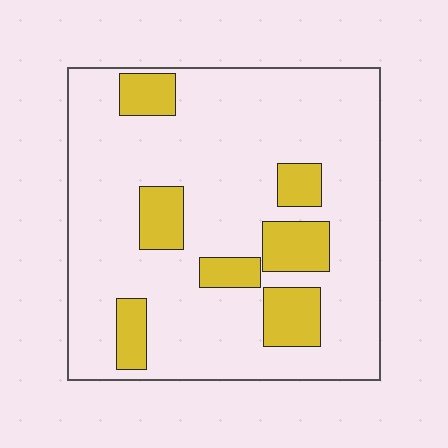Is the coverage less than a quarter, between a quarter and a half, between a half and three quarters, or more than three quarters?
Less than a quarter.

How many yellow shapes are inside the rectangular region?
7.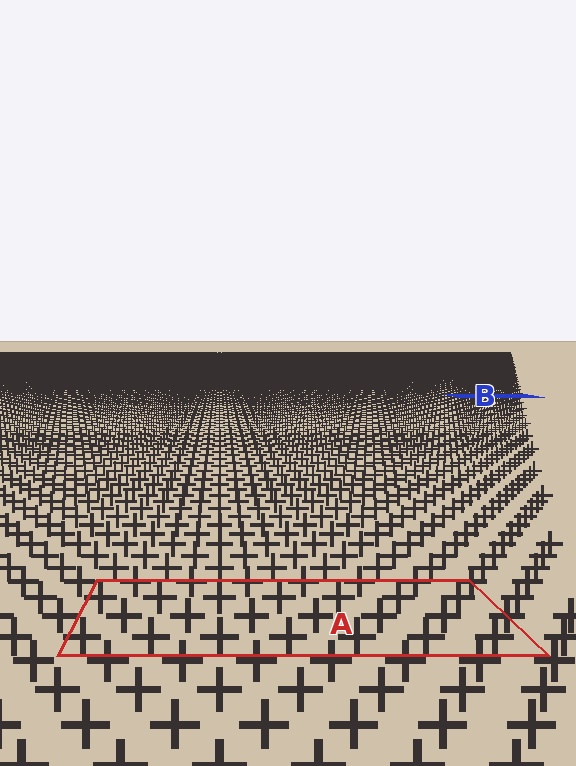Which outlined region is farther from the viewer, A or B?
Region B is farther from the viewer — the texture elements inside it appear smaller and more densely packed.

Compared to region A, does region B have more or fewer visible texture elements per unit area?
Region B has more texture elements per unit area — they are packed more densely because it is farther away.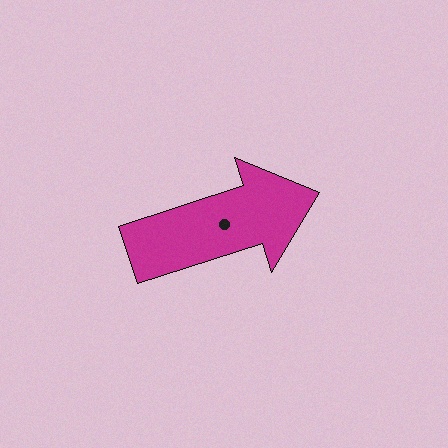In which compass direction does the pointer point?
East.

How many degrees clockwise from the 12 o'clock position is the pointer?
Approximately 72 degrees.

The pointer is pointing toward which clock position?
Roughly 2 o'clock.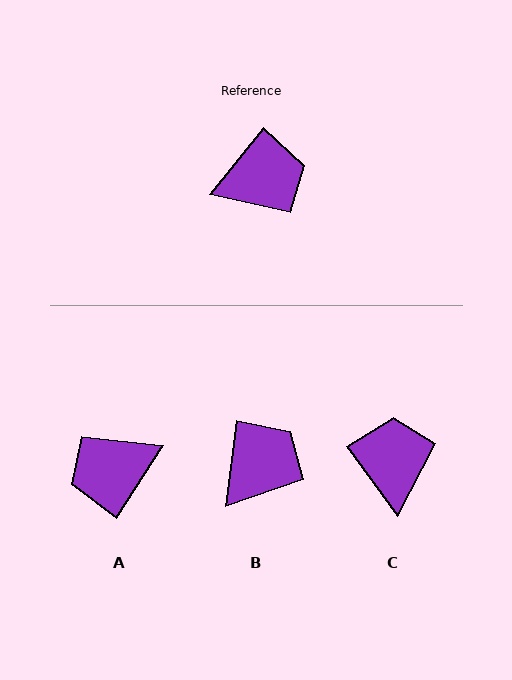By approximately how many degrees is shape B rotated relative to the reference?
Approximately 31 degrees counter-clockwise.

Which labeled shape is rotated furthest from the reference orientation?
A, about 174 degrees away.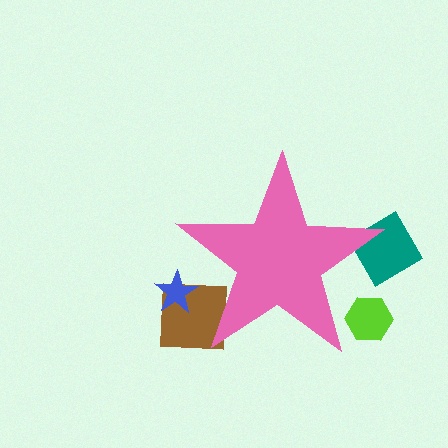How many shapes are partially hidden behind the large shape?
4 shapes are partially hidden.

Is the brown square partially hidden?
Yes, the brown square is partially hidden behind the pink star.